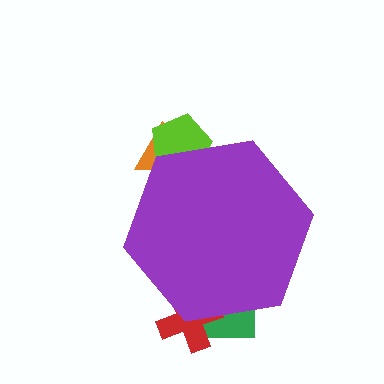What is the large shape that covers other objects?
A purple hexagon.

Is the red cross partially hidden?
Yes, the red cross is partially hidden behind the purple hexagon.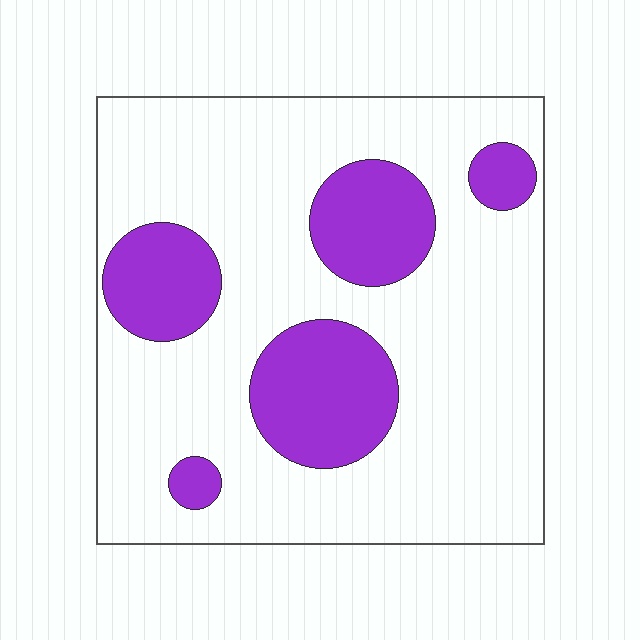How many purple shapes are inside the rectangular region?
5.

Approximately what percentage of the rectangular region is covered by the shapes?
Approximately 25%.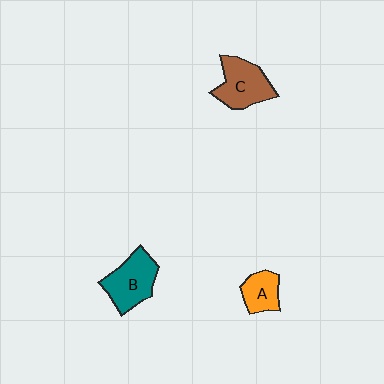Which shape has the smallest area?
Shape A (orange).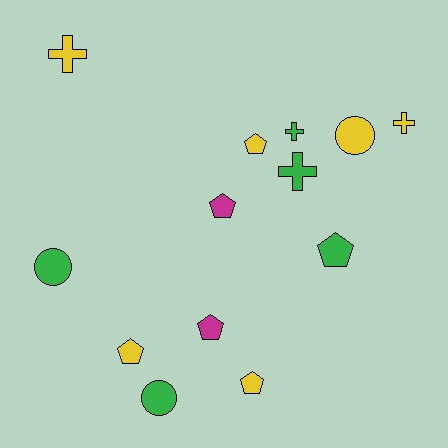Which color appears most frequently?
Yellow, with 6 objects.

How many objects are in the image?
There are 13 objects.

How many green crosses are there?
There are 2 green crosses.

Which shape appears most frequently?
Pentagon, with 6 objects.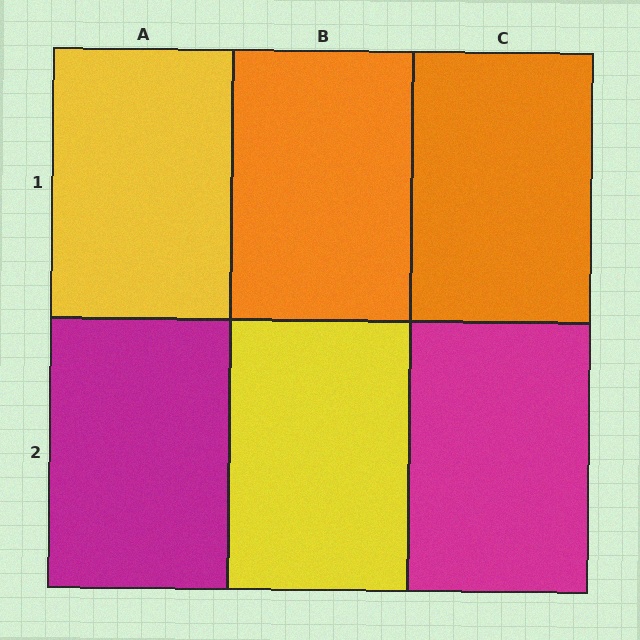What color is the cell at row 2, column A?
Magenta.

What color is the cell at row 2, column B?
Yellow.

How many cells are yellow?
2 cells are yellow.